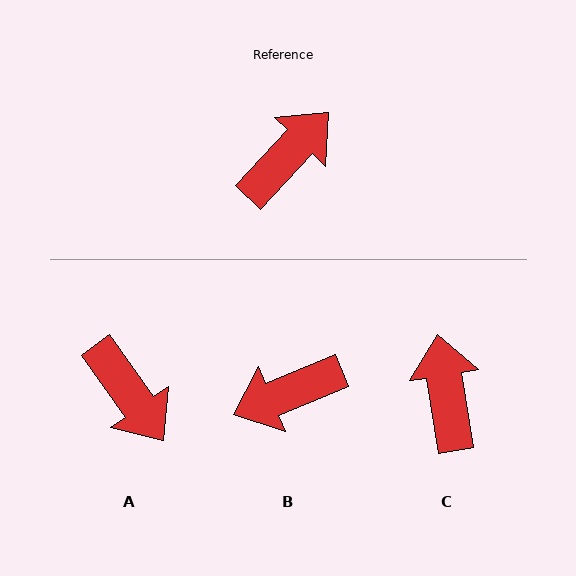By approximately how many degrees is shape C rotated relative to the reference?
Approximately 52 degrees counter-clockwise.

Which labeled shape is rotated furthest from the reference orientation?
B, about 156 degrees away.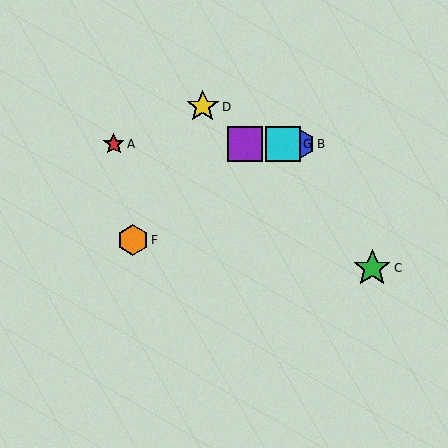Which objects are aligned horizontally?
Objects A, B, E, G are aligned horizontally.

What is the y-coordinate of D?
Object D is at y≈107.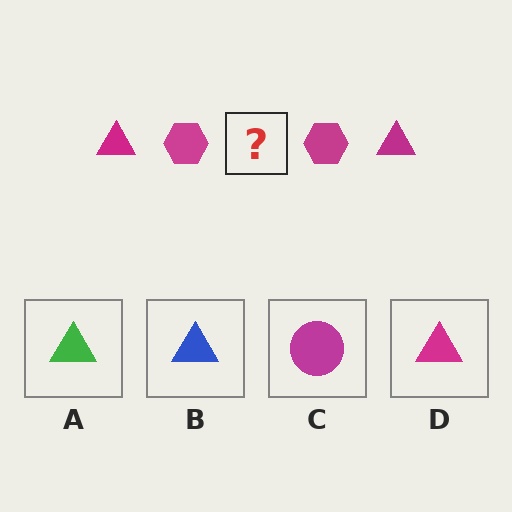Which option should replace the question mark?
Option D.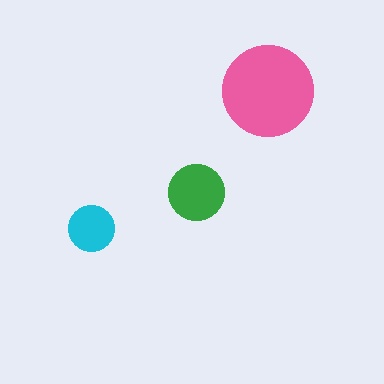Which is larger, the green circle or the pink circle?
The pink one.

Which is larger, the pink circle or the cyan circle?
The pink one.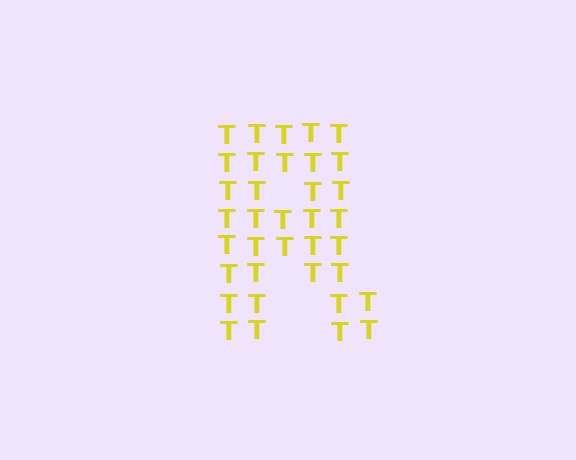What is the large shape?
The large shape is the letter R.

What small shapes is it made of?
It is made of small letter T's.